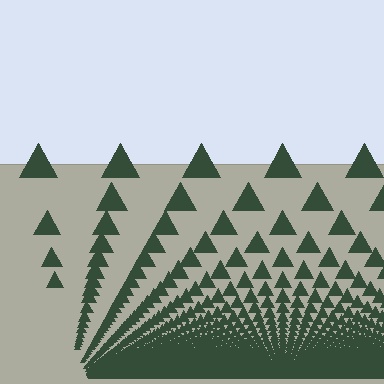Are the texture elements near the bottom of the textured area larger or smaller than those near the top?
Smaller. The gradient is inverted — elements near the bottom are smaller and denser.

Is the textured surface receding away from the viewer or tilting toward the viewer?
The surface appears to tilt toward the viewer. Texture elements get larger and sparser toward the top.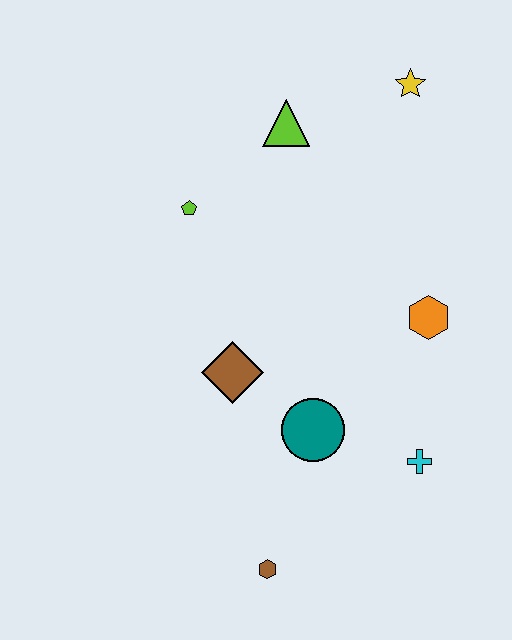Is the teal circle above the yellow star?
No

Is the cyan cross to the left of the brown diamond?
No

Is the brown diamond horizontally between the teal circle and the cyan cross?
No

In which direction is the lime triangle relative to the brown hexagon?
The lime triangle is above the brown hexagon.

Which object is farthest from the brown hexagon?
The yellow star is farthest from the brown hexagon.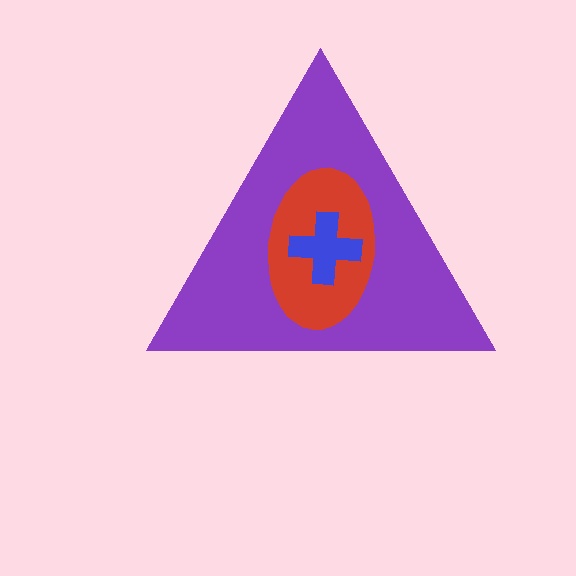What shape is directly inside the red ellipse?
The blue cross.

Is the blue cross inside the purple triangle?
Yes.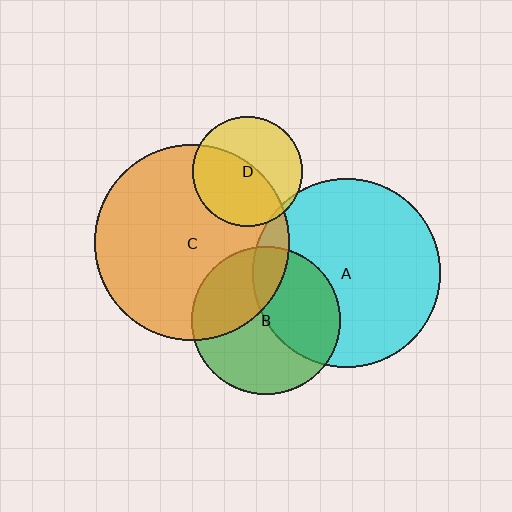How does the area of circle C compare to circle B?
Approximately 1.7 times.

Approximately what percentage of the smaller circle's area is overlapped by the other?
Approximately 55%.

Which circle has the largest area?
Circle C (orange).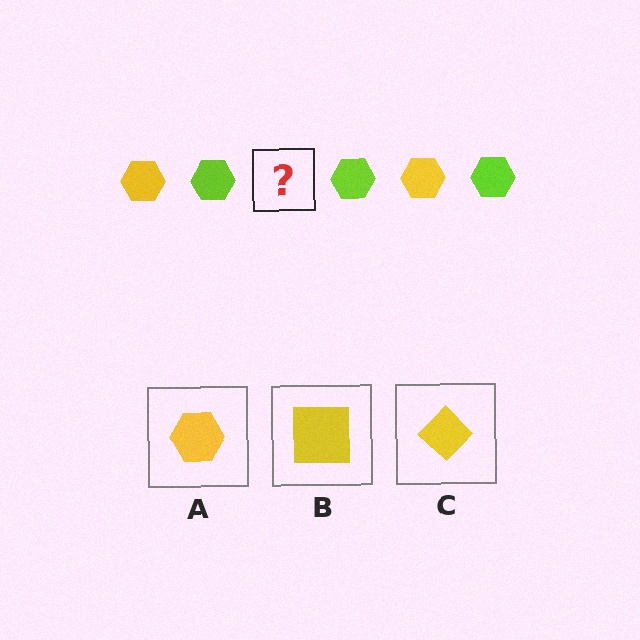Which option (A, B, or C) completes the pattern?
A.